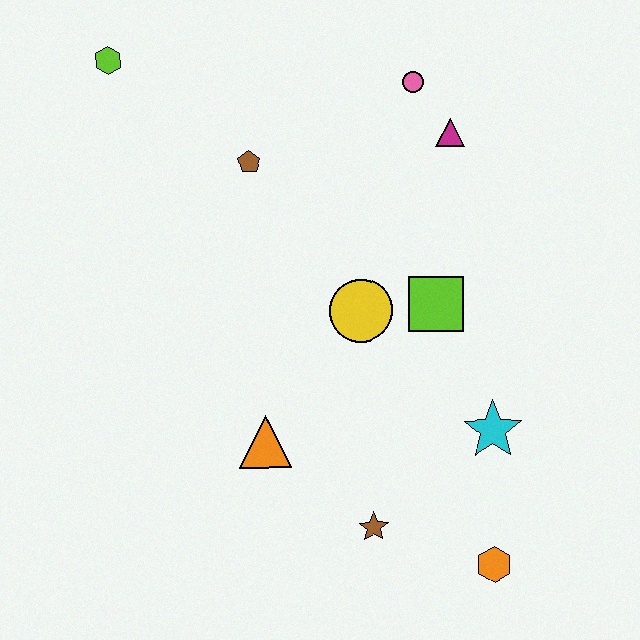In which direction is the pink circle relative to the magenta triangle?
The pink circle is above the magenta triangle.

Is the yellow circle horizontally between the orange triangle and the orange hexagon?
Yes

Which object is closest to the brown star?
The orange hexagon is closest to the brown star.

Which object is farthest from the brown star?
The lime hexagon is farthest from the brown star.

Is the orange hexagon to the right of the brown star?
Yes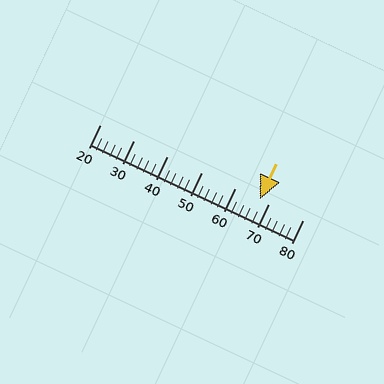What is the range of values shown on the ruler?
The ruler shows values from 20 to 80.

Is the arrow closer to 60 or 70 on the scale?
The arrow is closer to 70.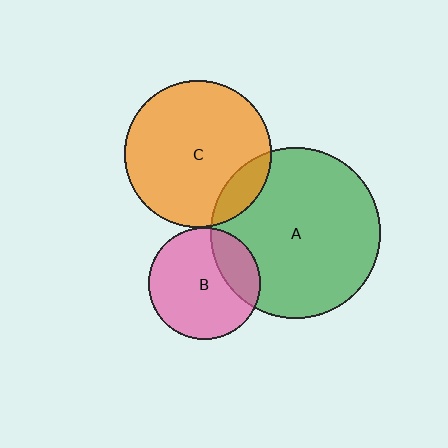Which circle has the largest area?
Circle A (green).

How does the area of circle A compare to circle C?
Approximately 1.4 times.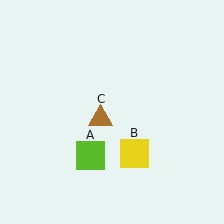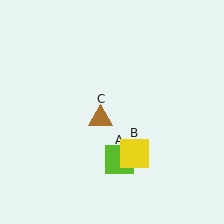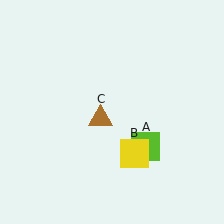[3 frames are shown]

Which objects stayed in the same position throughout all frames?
Yellow square (object B) and brown triangle (object C) remained stationary.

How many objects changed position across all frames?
1 object changed position: lime square (object A).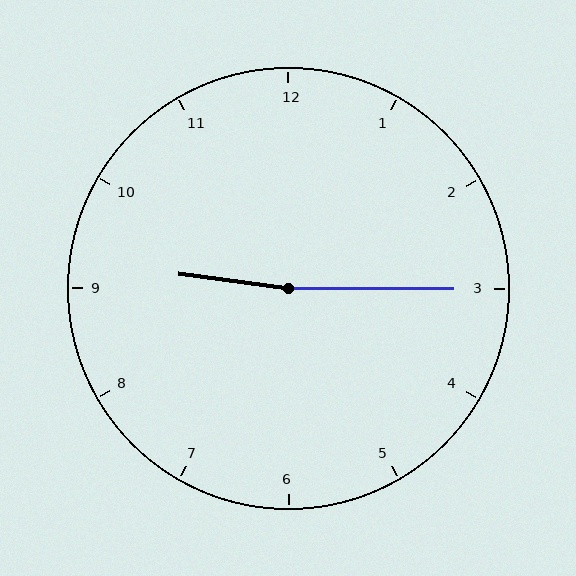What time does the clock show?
9:15.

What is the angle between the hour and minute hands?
Approximately 172 degrees.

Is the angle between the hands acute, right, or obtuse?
It is obtuse.